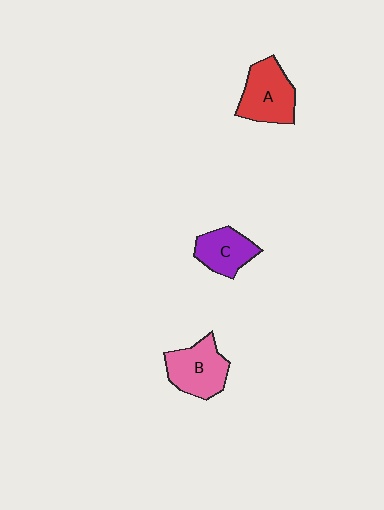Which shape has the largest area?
Shape A (red).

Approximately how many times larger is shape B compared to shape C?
Approximately 1.3 times.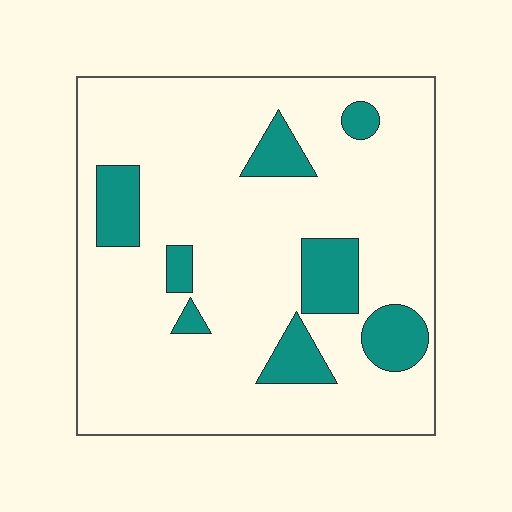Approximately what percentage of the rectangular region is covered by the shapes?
Approximately 15%.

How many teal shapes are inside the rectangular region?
8.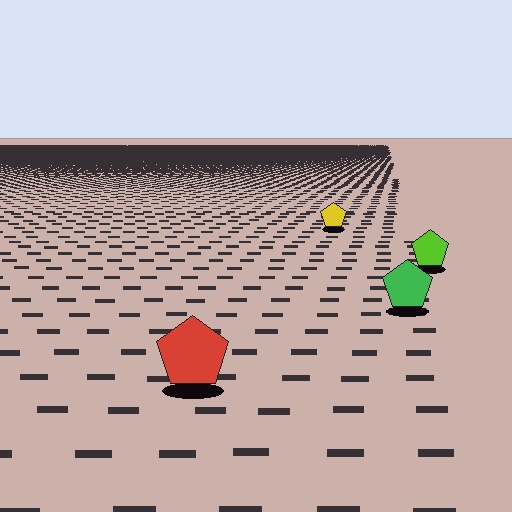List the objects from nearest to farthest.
From nearest to farthest: the red pentagon, the green pentagon, the lime pentagon, the yellow pentagon.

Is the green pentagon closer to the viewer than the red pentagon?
No. The red pentagon is closer — you can tell from the texture gradient: the ground texture is coarser near it.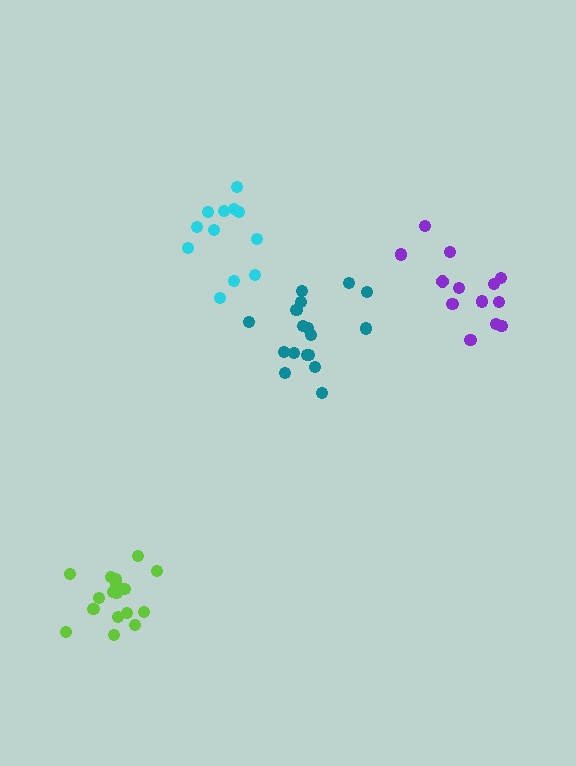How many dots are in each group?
Group 1: 12 dots, Group 2: 17 dots, Group 3: 17 dots, Group 4: 13 dots (59 total).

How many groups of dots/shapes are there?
There are 4 groups.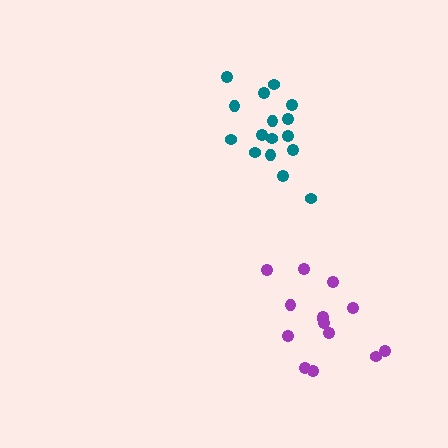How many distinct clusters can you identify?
There are 2 distinct clusters.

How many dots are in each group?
Group 1: 16 dots, Group 2: 14 dots (30 total).